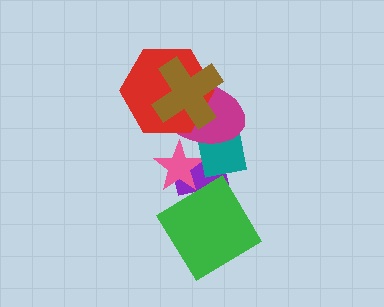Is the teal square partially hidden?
Yes, it is partially covered by another shape.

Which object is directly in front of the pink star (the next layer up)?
The teal square is directly in front of the pink star.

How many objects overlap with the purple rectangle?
4 objects overlap with the purple rectangle.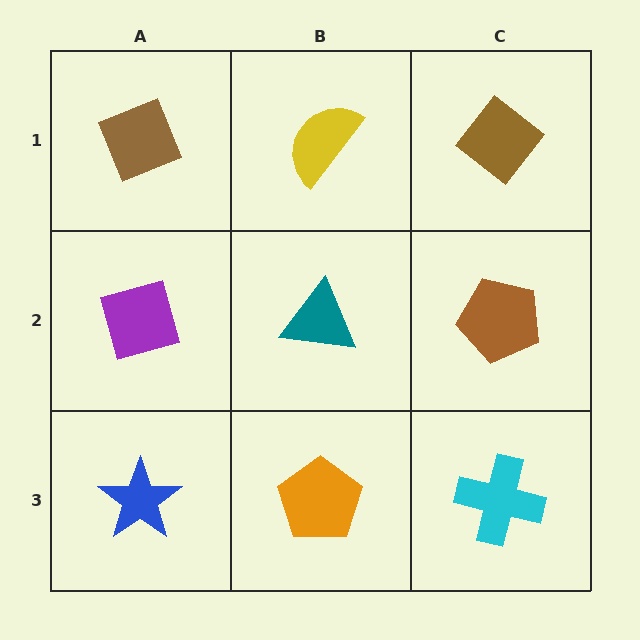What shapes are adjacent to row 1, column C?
A brown pentagon (row 2, column C), a yellow semicircle (row 1, column B).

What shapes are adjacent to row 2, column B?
A yellow semicircle (row 1, column B), an orange pentagon (row 3, column B), a purple diamond (row 2, column A), a brown pentagon (row 2, column C).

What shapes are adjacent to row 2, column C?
A brown diamond (row 1, column C), a cyan cross (row 3, column C), a teal triangle (row 2, column B).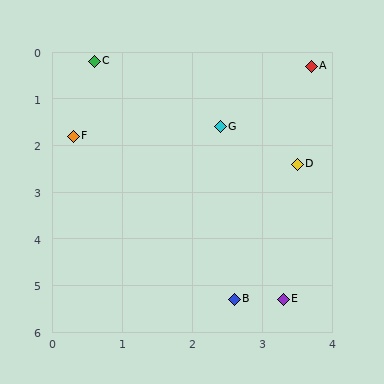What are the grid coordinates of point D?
Point D is at approximately (3.5, 2.4).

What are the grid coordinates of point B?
Point B is at approximately (2.6, 5.3).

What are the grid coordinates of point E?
Point E is at approximately (3.3, 5.3).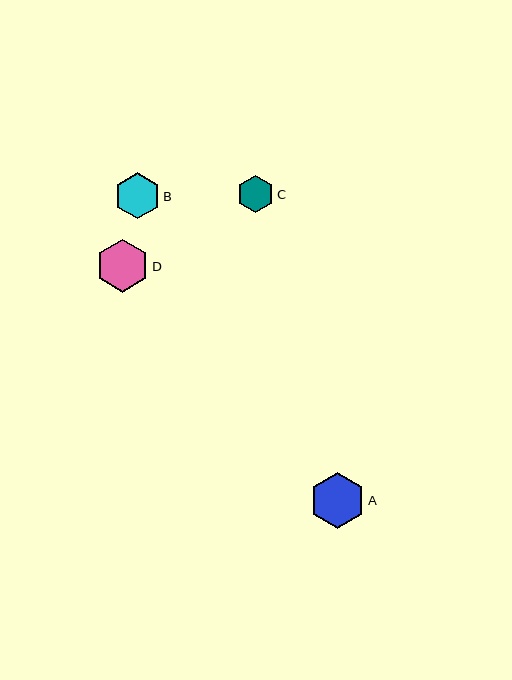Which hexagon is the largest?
Hexagon A is the largest with a size of approximately 56 pixels.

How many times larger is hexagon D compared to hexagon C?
Hexagon D is approximately 1.4 times the size of hexagon C.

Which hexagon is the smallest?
Hexagon C is the smallest with a size of approximately 37 pixels.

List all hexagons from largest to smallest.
From largest to smallest: A, D, B, C.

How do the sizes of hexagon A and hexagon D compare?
Hexagon A and hexagon D are approximately the same size.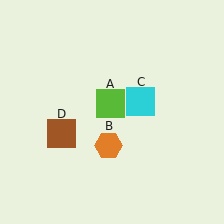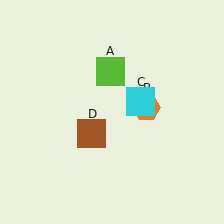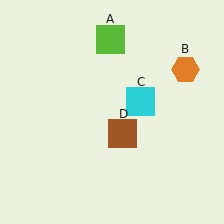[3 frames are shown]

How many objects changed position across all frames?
3 objects changed position: lime square (object A), orange hexagon (object B), brown square (object D).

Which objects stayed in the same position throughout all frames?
Cyan square (object C) remained stationary.